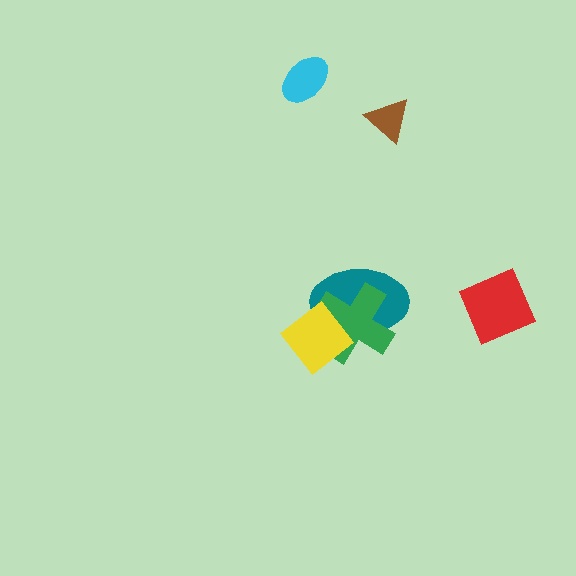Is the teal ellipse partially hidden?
Yes, it is partially covered by another shape.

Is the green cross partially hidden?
Yes, it is partially covered by another shape.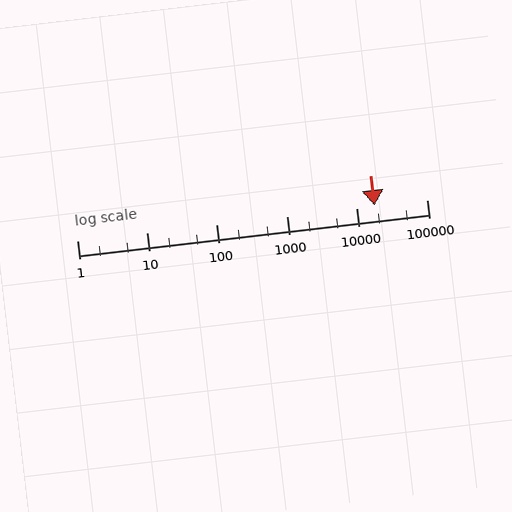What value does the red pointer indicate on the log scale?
The pointer indicates approximately 18000.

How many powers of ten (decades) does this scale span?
The scale spans 5 decades, from 1 to 100000.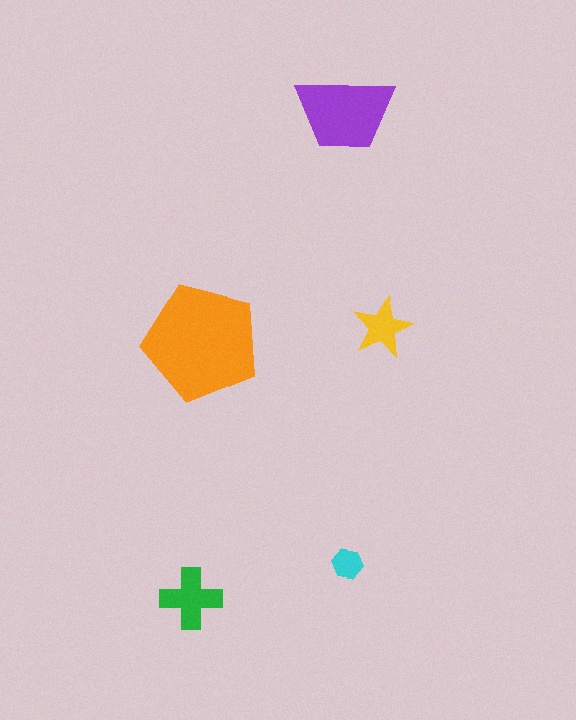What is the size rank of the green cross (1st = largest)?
3rd.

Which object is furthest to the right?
The yellow star is rightmost.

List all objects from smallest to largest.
The cyan hexagon, the yellow star, the green cross, the purple trapezoid, the orange pentagon.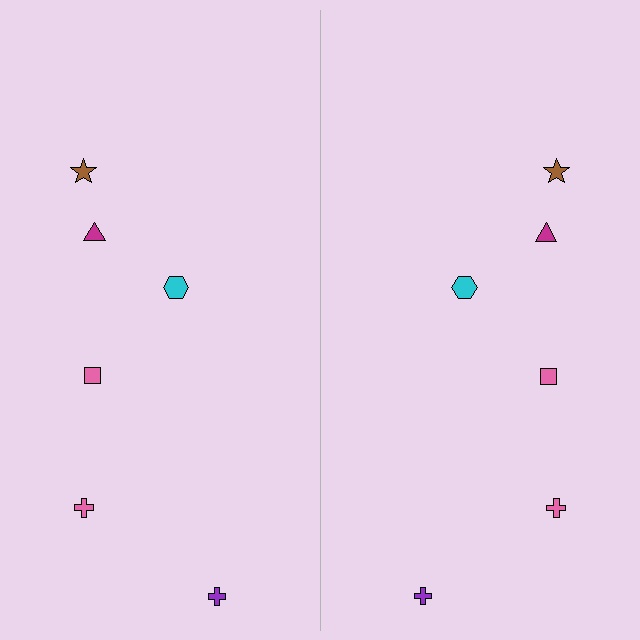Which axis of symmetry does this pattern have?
The pattern has a vertical axis of symmetry running through the center of the image.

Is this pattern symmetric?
Yes, this pattern has bilateral (reflection) symmetry.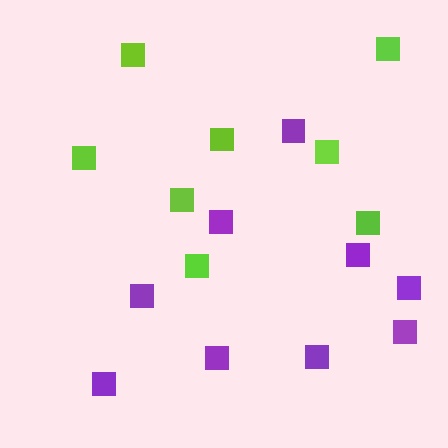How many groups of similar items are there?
There are 2 groups: one group of lime squares (8) and one group of purple squares (9).